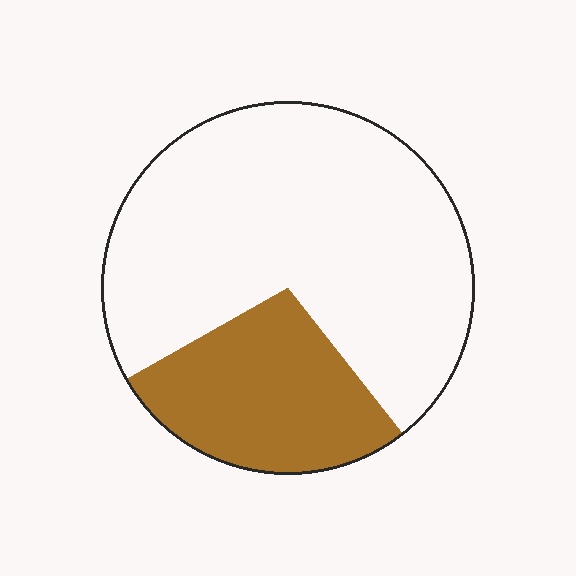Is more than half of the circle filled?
No.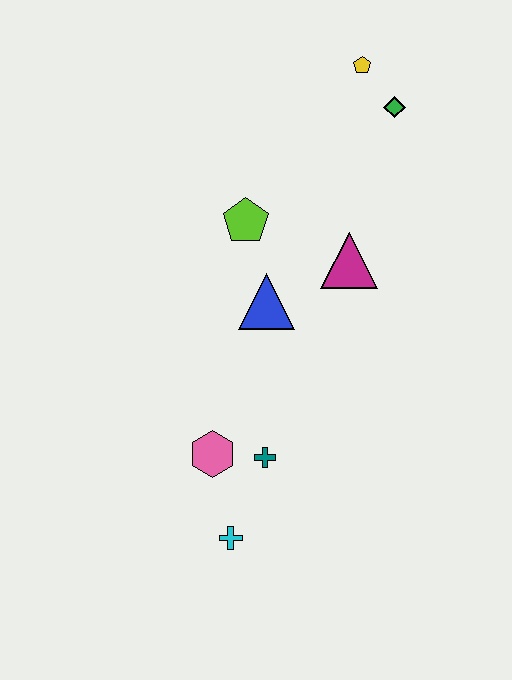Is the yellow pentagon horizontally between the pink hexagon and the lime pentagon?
No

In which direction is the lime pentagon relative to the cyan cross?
The lime pentagon is above the cyan cross.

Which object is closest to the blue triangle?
The lime pentagon is closest to the blue triangle.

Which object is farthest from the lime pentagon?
The cyan cross is farthest from the lime pentagon.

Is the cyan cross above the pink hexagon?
No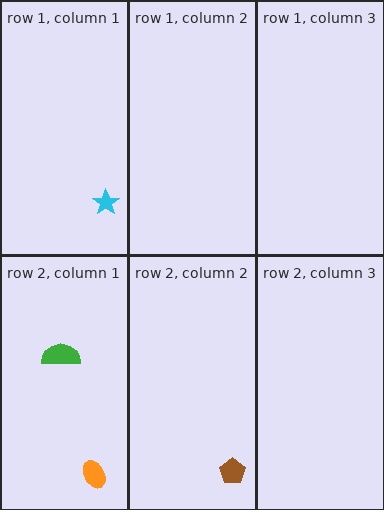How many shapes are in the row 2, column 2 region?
1.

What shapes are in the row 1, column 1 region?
The cyan star.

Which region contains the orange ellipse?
The row 2, column 1 region.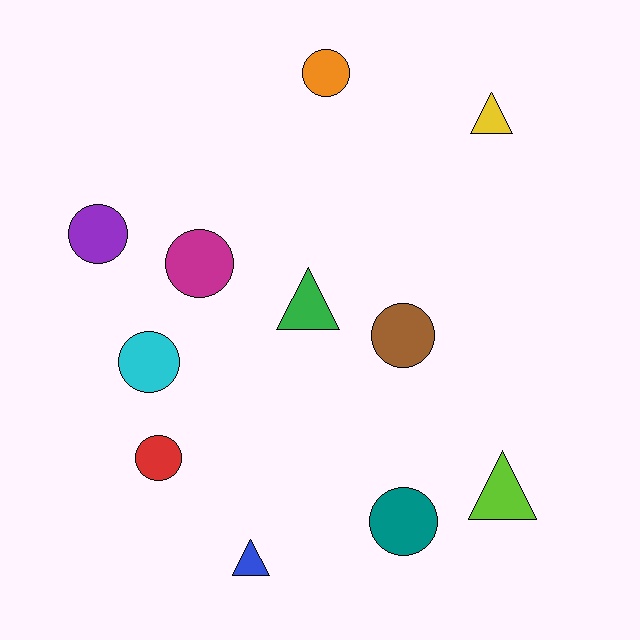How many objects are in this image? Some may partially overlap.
There are 11 objects.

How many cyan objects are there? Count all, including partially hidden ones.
There is 1 cyan object.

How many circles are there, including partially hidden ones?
There are 7 circles.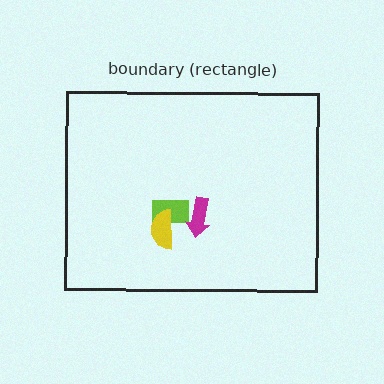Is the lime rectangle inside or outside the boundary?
Inside.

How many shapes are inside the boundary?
3 inside, 0 outside.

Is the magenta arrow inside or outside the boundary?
Inside.